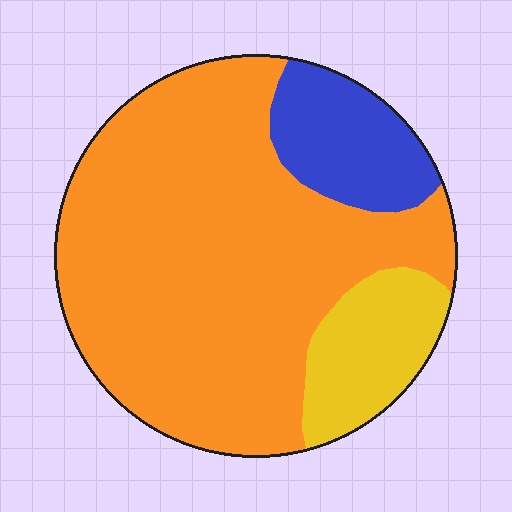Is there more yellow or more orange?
Orange.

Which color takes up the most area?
Orange, at roughly 75%.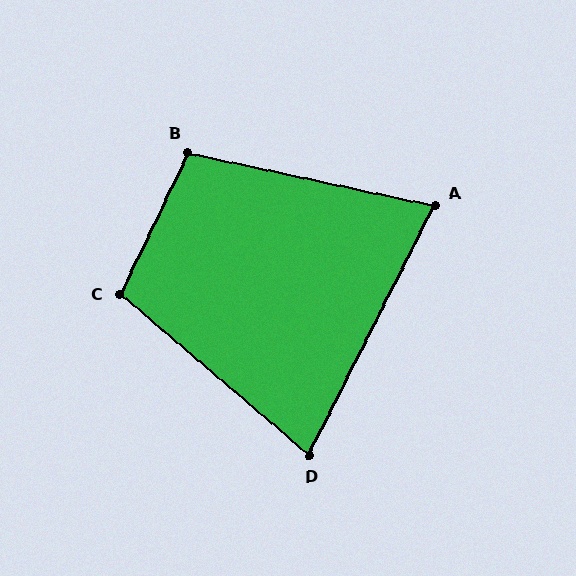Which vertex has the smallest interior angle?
A, at approximately 75 degrees.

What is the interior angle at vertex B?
Approximately 104 degrees (obtuse).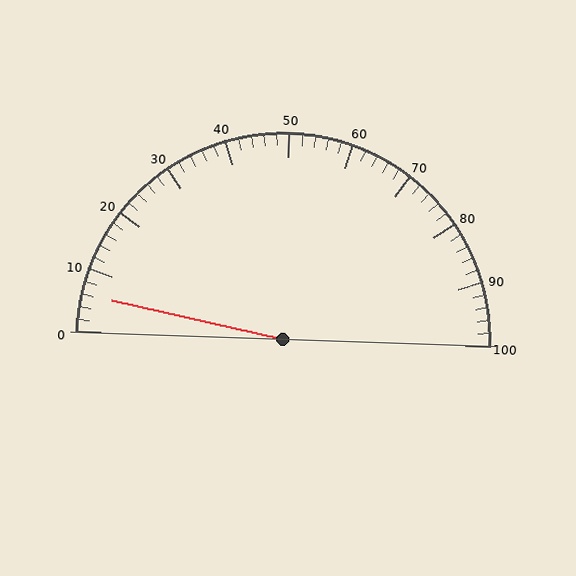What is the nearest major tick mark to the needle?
The nearest major tick mark is 10.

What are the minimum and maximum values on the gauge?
The gauge ranges from 0 to 100.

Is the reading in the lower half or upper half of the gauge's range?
The reading is in the lower half of the range (0 to 100).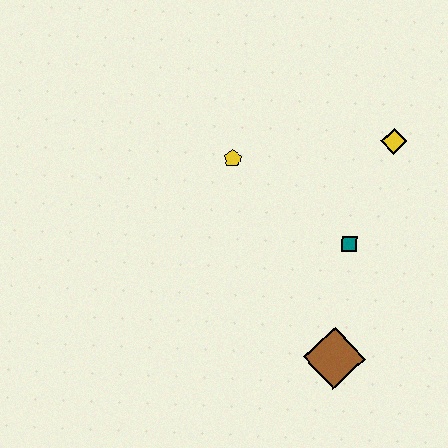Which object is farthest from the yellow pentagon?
The brown diamond is farthest from the yellow pentagon.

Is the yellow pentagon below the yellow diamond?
Yes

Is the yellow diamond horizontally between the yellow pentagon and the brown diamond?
No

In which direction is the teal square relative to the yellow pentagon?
The teal square is to the right of the yellow pentagon.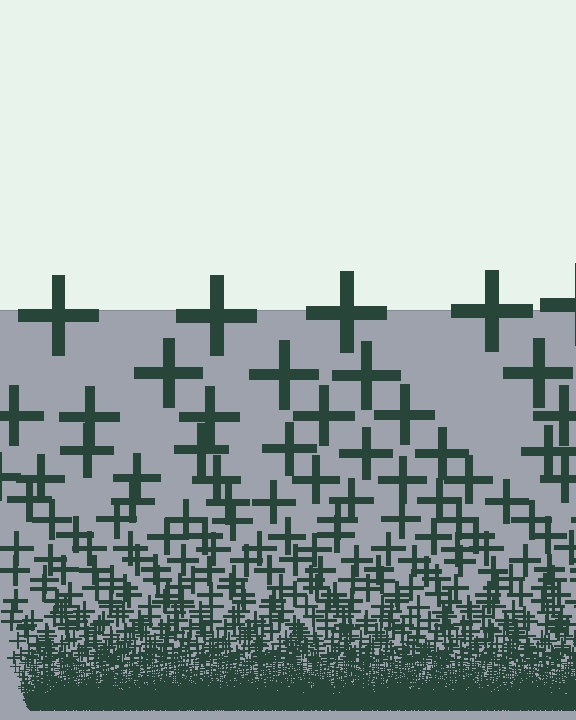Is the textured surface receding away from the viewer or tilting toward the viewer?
The surface appears to tilt toward the viewer. Texture elements get larger and sparser toward the top.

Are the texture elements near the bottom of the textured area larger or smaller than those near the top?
Smaller. The gradient is inverted — elements near the bottom are smaller and denser.